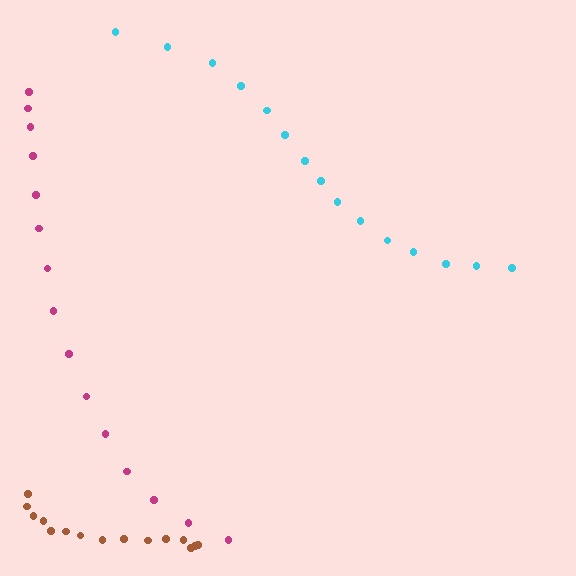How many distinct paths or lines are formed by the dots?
There are 3 distinct paths.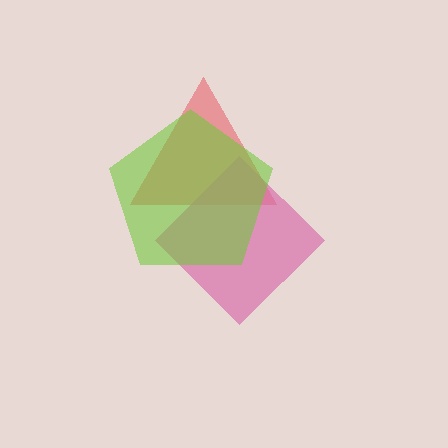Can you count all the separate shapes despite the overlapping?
Yes, there are 3 separate shapes.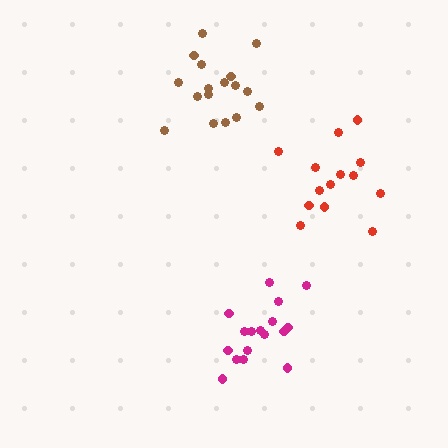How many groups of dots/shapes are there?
There are 3 groups.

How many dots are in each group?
Group 1: 17 dots, Group 2: 14 dots, Group 3: 17 dots (48 total).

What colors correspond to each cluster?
The clusters are colored: magenta, red, brown.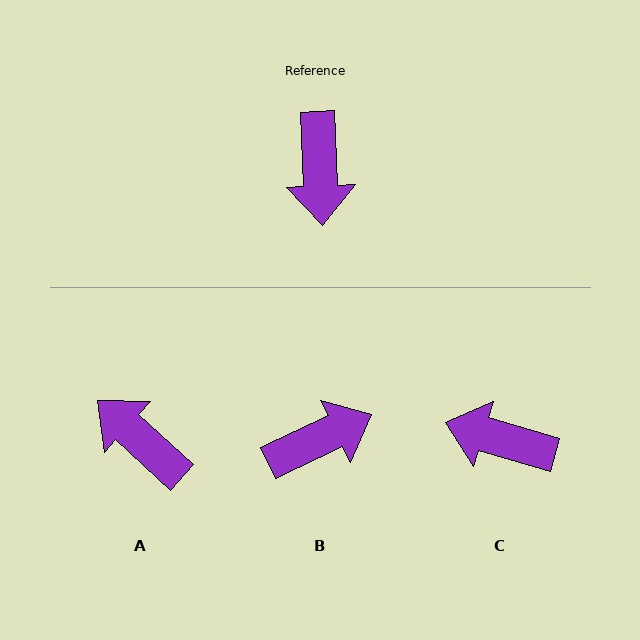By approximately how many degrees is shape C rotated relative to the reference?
Approximately 109 degrees clockwise.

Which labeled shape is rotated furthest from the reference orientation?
A, about 135 degrees away.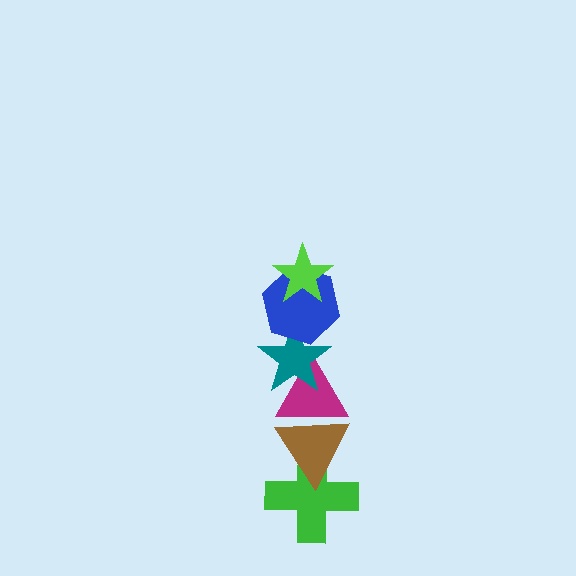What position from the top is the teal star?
The teal star is 3rd from the top.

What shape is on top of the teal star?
The blue hexagon is on top of the teal star.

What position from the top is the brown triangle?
The brown triangle is 5th from the top.